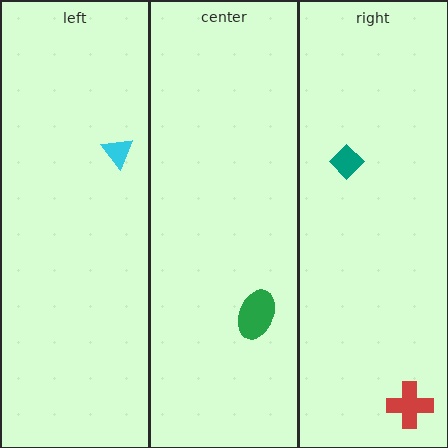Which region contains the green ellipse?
The center region.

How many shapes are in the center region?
1.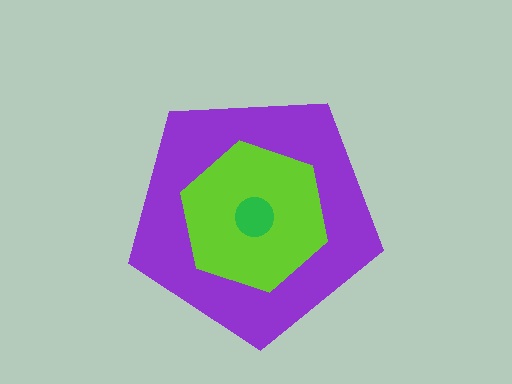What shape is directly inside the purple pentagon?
The lime hexagon.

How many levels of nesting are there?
3.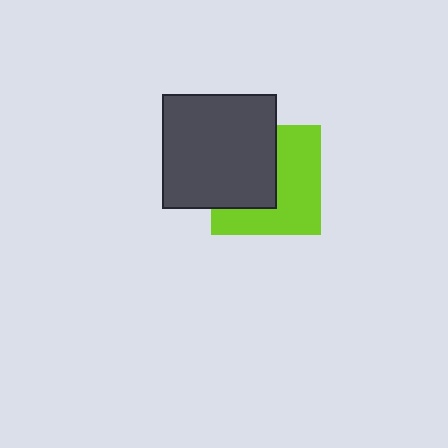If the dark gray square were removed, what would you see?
You would see the complete lime square.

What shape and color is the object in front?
The object in front is a dark gray square.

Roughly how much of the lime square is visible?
About half of it is visible (roughly 54%).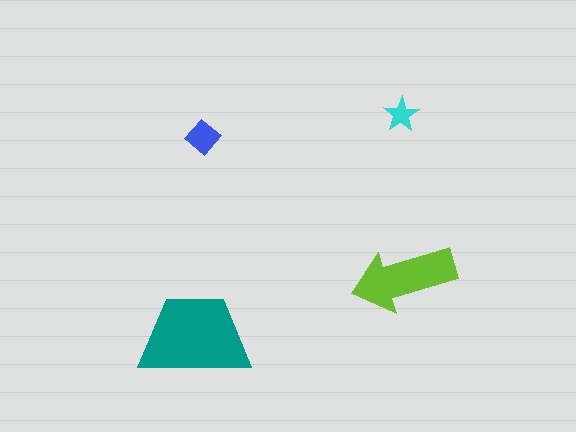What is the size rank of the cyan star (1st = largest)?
4th.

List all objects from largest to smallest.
The teal trapezoid, the lime arrow, the blue diamond, the cyan star.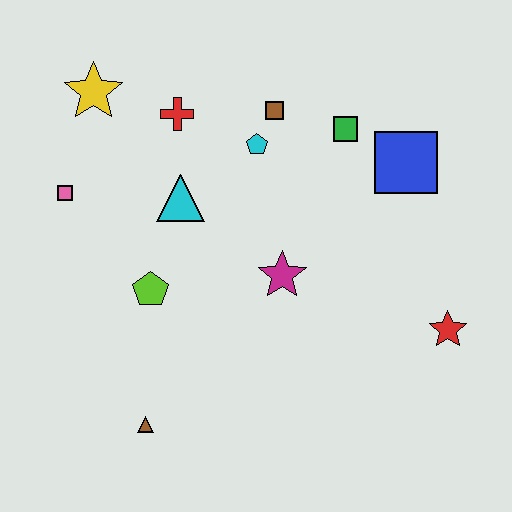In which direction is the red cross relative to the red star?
The red cross is to the left of the red star.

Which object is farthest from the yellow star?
The red star is farthest from the yellow star.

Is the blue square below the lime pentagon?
No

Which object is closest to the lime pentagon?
The cyan triangle is closest to the lime pentagon.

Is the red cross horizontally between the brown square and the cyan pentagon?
No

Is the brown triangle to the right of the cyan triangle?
No